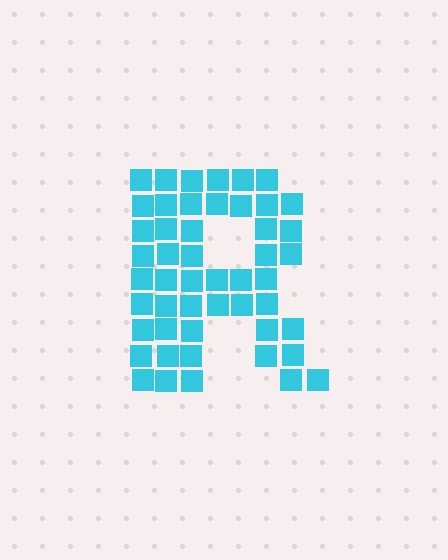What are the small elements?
The small elements are squares.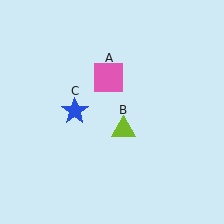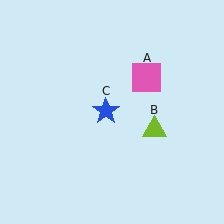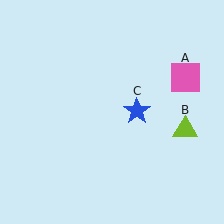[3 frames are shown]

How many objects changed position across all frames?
3 objects changed position: pink square (object A), lime triangle (object B), blue star (object C).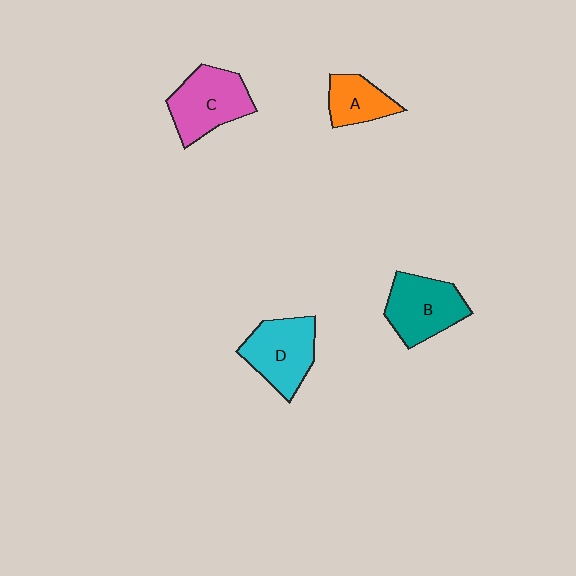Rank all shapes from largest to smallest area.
From largest to smallest: C (pink), D (cyan), B (teal), A (orange).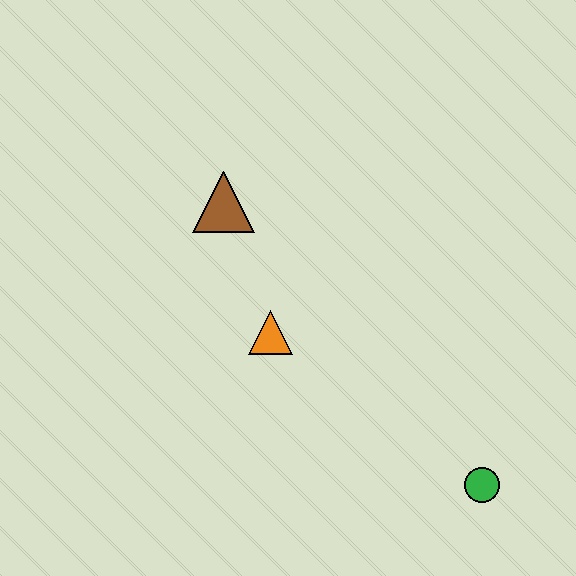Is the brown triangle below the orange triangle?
No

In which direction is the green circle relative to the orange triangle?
The green circle is to the right of the orange triangle.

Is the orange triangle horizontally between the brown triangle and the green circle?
Yes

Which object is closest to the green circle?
The orange triangle is closest to the green circle.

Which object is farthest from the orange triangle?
The green circle is farthest from the orange triangle.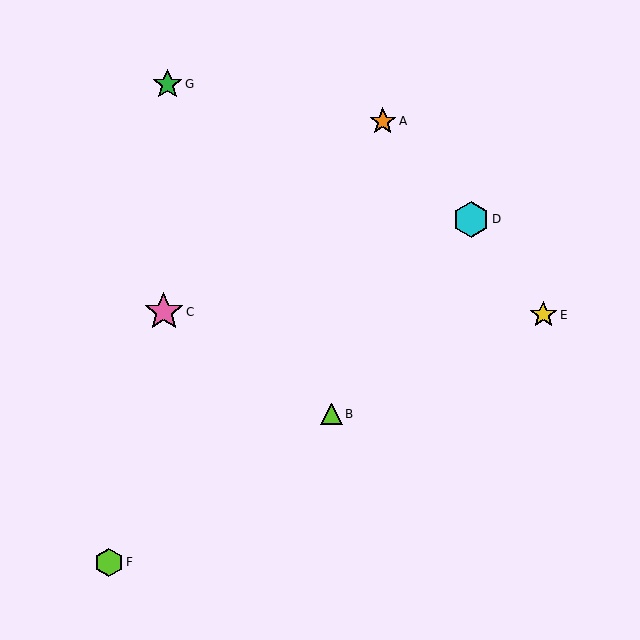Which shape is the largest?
The pink star (labeled C) is the largest.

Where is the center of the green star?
The center of the green star is at (167, 84).